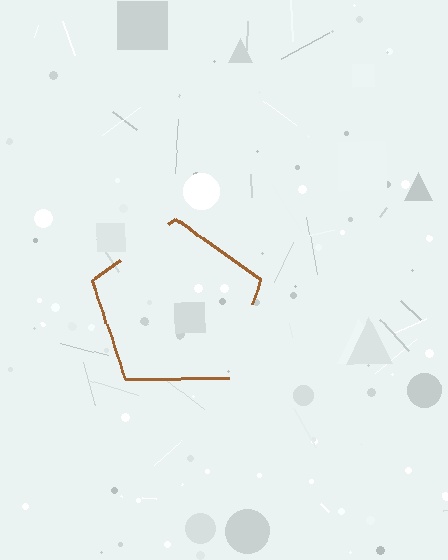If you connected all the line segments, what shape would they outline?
They would outline a pentagon.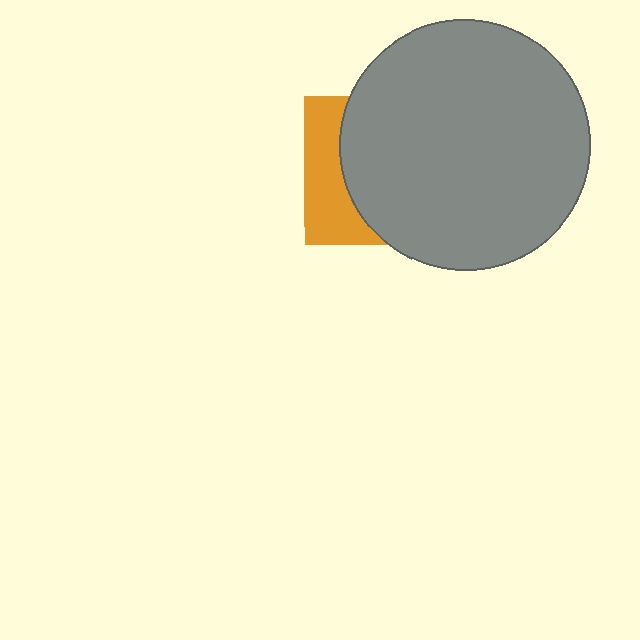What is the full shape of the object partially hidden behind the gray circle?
The partially hidden object is an orange square.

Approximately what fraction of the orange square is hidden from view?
Roughly 69% of the orange square is hidden behind the gray circle.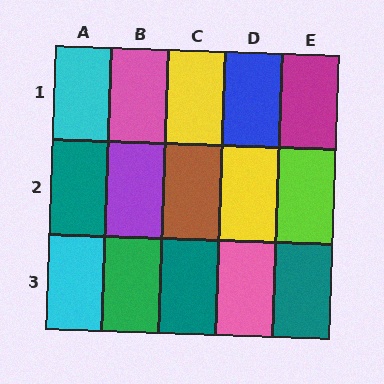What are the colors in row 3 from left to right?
Cyan, green, teal, pink, teal.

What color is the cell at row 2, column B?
Purple.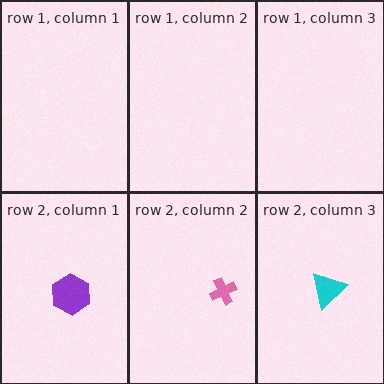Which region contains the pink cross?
The row 2, column 2 region.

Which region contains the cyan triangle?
The row 2, column 3 region.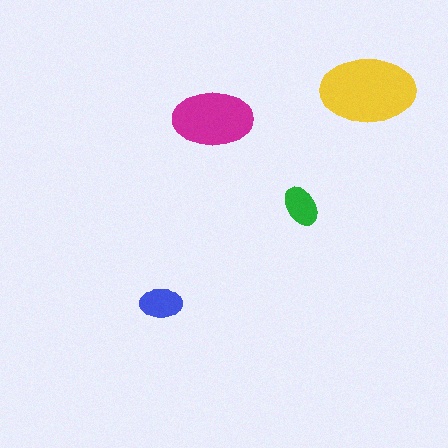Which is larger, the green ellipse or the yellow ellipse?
The yellow one.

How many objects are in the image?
There are 4 objects in the image.